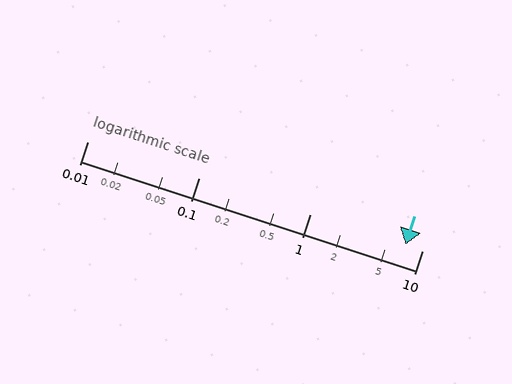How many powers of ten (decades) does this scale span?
The scale spans 3 decades, from 0.01 to 10.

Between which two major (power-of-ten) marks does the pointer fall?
The pointer is between 1 and 10.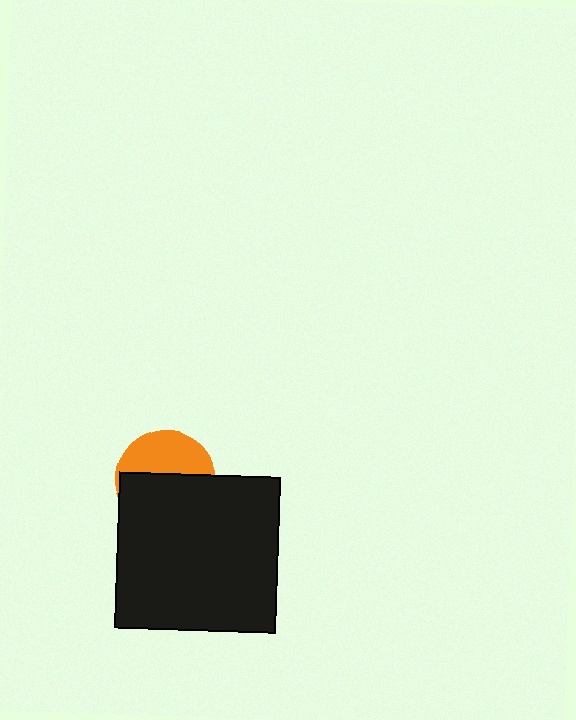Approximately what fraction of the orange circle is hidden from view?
Roughly 58% of the orange circle is hidden behind the black rectangle.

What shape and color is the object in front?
The object in front is a black rectangle.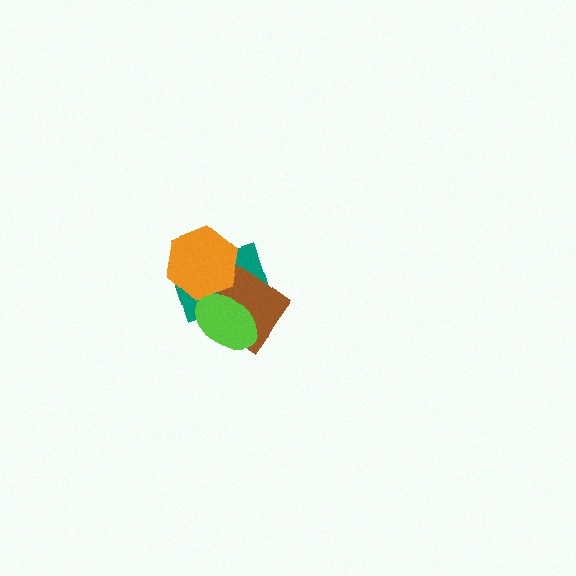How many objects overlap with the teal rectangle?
3 objects overlap with the teal rectangle.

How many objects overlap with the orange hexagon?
2 objects overlap with the orange hexagon.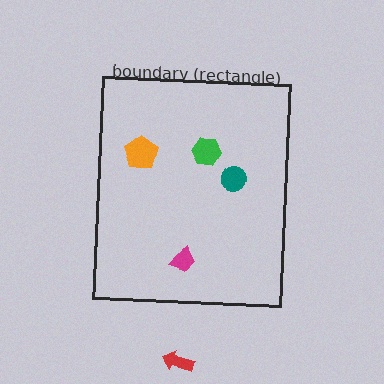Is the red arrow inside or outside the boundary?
Outside.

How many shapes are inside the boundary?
4 inside, 1 outside.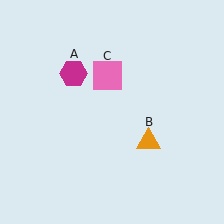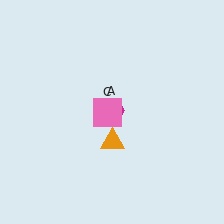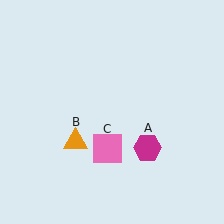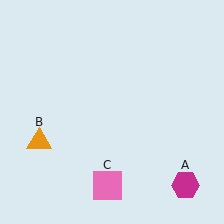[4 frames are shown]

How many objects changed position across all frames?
3 objects changed position: magenta hexagon (object A), orange triangle (object B), pink square (object C).